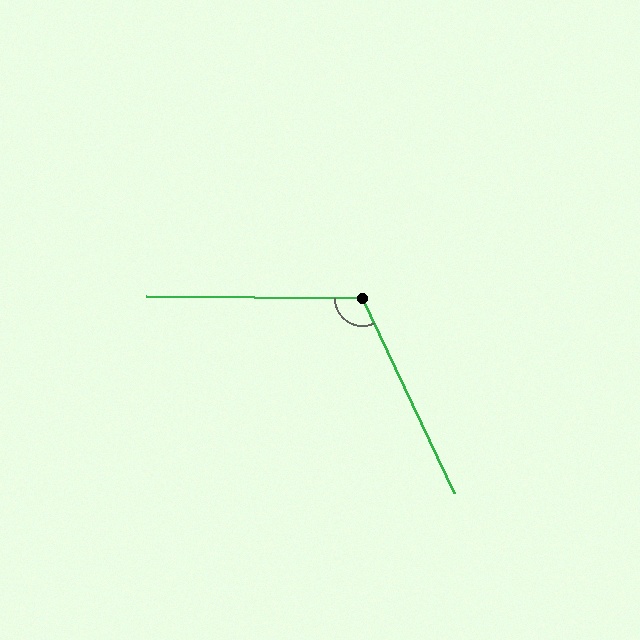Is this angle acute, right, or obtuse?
It is obtuse.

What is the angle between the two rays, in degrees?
Approximately 116 degrees.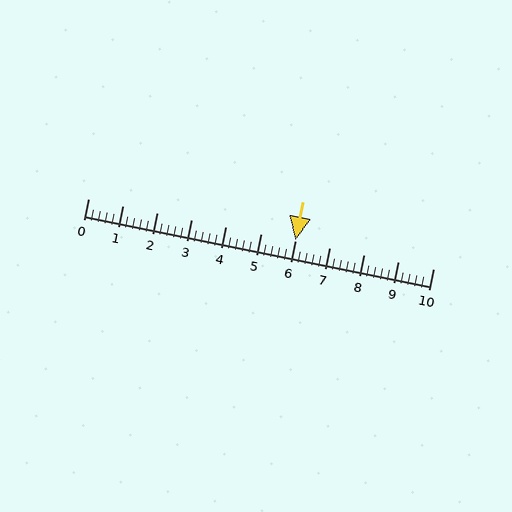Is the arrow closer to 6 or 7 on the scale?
The arrow is closer to 6.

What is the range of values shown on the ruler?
The ruler shows values from 0 to 10.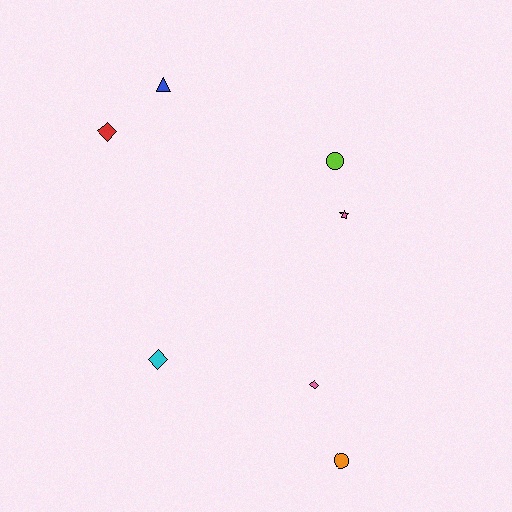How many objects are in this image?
There are 7 objects.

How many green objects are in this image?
There are no green objects.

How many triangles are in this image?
There is 1 triangle.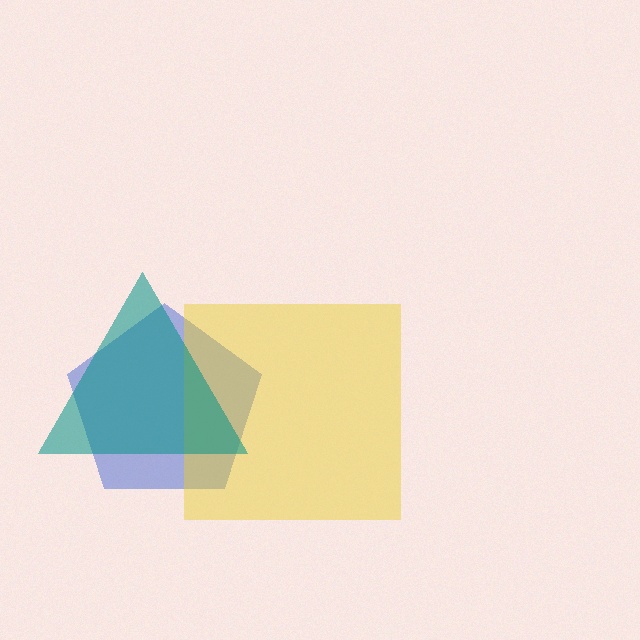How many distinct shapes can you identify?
There are 3 distinct shapes: a blue pentagon, a yellow square, a teal triangle.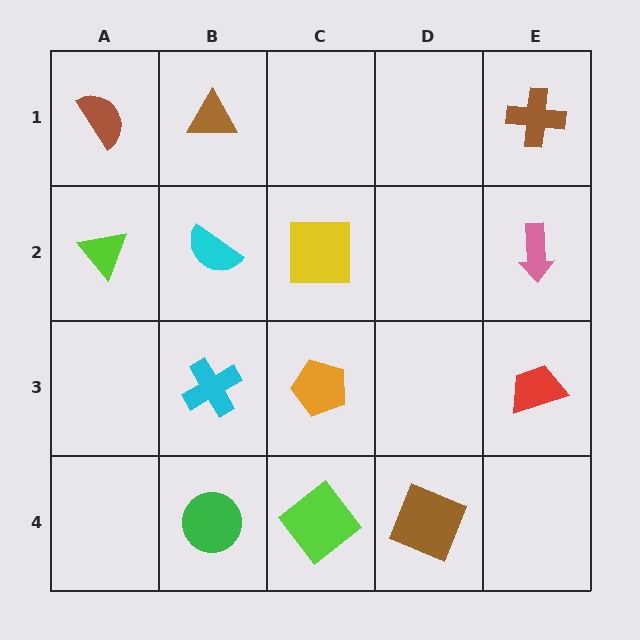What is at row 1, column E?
A brown cross.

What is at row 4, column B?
A green circle.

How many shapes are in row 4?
3 shapes.